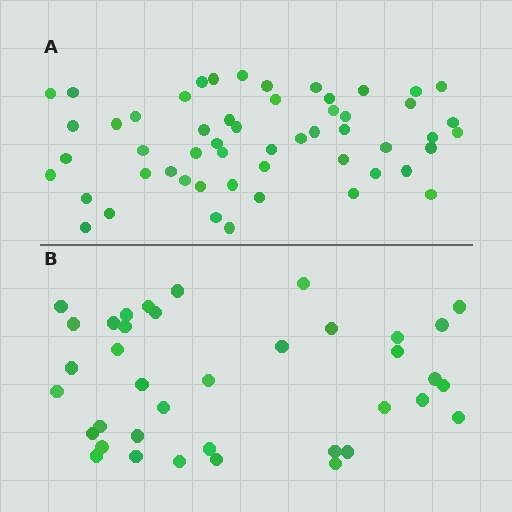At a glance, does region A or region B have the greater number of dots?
Region A (the top region) has more dots.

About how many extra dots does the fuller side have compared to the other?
Region A has approximately 15 more dots than region B.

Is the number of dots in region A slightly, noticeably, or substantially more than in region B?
Region A has noticeably more, but not dramatically so. The ratio is roughly 1.4 to 1.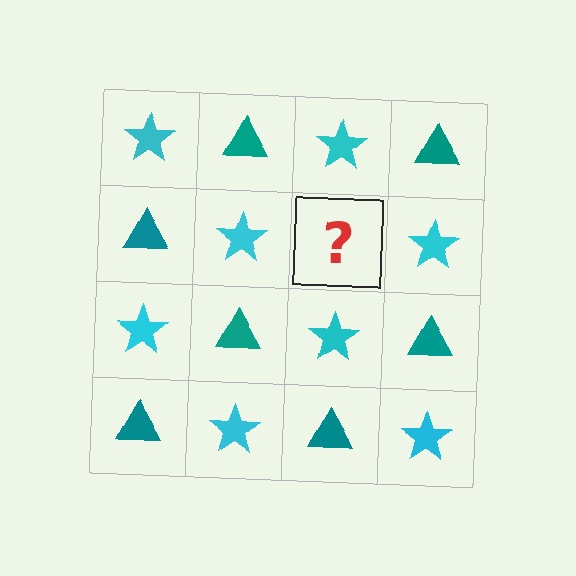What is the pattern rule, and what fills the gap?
The rule is that it alternates cyan star and teal triangle in a checkerboard pattern. The gap should be filled with a teal triangle.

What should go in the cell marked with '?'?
The missing cell should contain a teal triangle.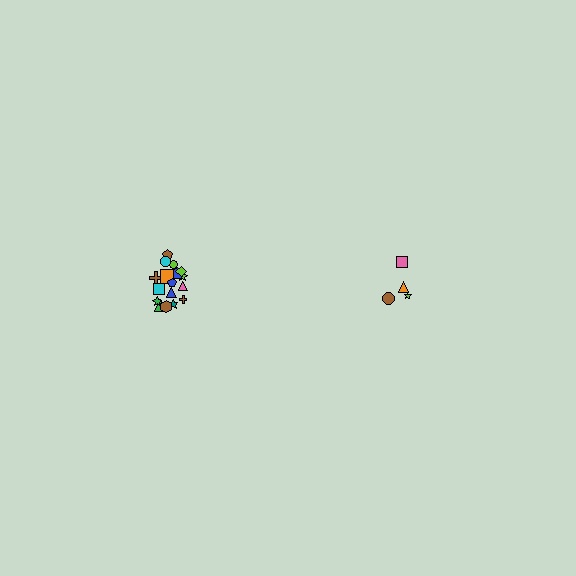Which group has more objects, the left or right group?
The left group.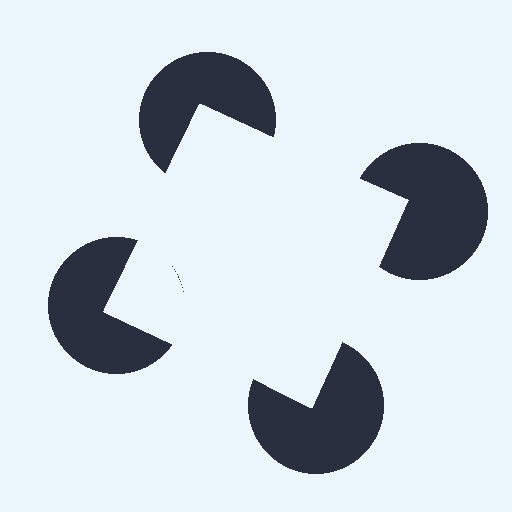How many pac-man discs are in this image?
There are 4 — one at each vertex of the illusory square.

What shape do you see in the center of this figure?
An illusory square — its edges are inferred from the aligned wedge cuts in the pac-man discs, not physically drawn.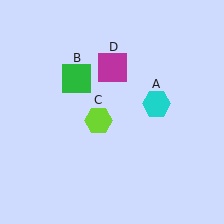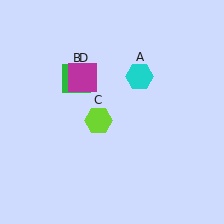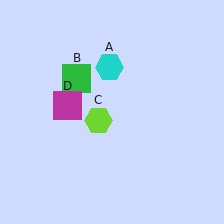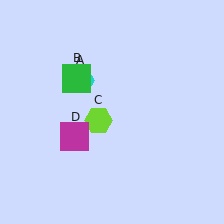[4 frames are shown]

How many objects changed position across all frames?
2 objects changed position: cyan hexagon (object A), magenta square (object D).